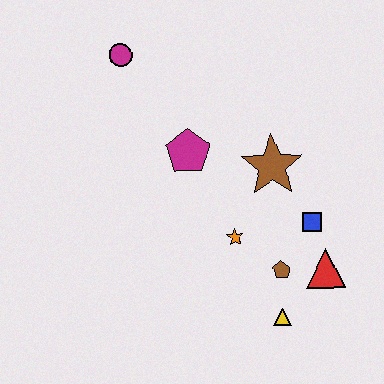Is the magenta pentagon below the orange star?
No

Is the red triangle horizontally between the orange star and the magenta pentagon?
No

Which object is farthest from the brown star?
The magenta circle is farthest from the brown star.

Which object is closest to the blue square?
The red triangle is closest to the blue square.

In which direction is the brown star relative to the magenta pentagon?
The brown star is to the right of the magenta pentagon.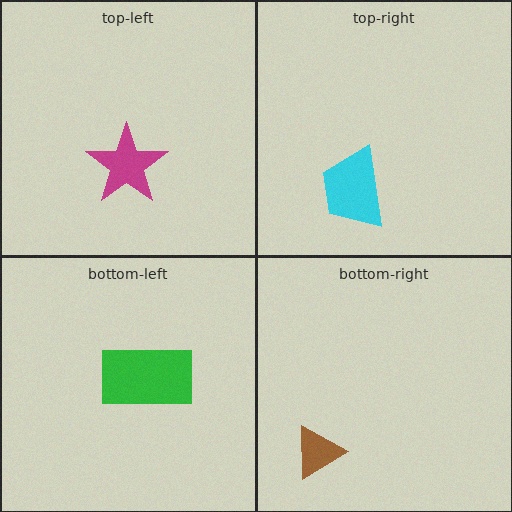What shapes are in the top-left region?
The magenta star.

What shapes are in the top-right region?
The cyan trapezoid.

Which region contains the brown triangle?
The bottom-right region.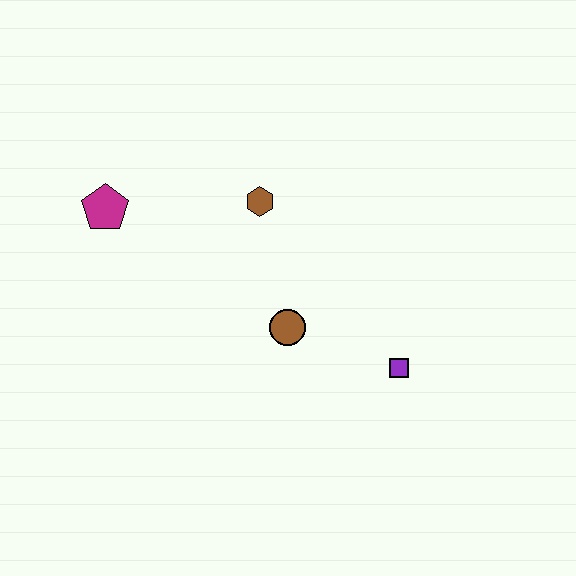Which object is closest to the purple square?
The brown circle is closest to the purple square.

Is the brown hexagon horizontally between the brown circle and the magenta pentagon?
Yes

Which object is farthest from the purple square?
The magenta pentagon is farthest from the purple square.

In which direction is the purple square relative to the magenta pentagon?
The purple square is to the right of the magenta pentagon.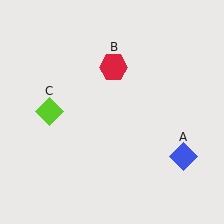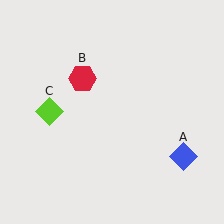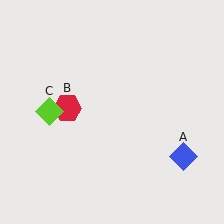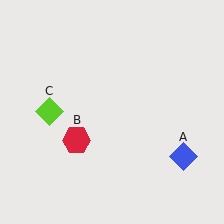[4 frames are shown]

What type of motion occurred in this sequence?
The red hexagon (object B) rotated counterclockwise around the center of the scene.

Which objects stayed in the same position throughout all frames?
Blue diamond (object A) and lime diamond (object C) remained stationary.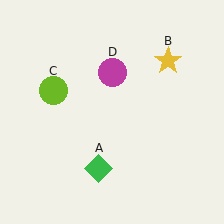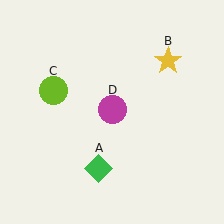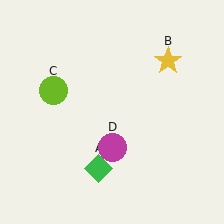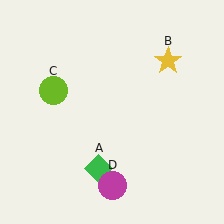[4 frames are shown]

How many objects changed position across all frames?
1 object changed position: magenta circle (object D).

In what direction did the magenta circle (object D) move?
The magenta circle (object D) moved down.